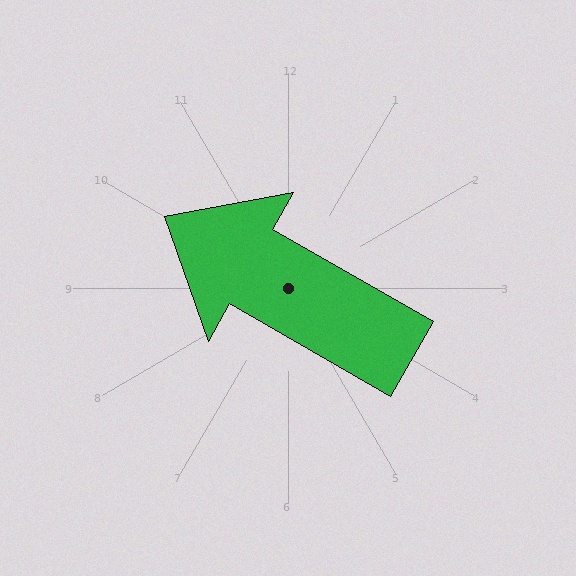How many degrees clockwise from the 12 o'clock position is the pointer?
Approximately 300 degrees.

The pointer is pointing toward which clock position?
Roughly 10 o'clock.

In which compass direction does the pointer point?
Northwest.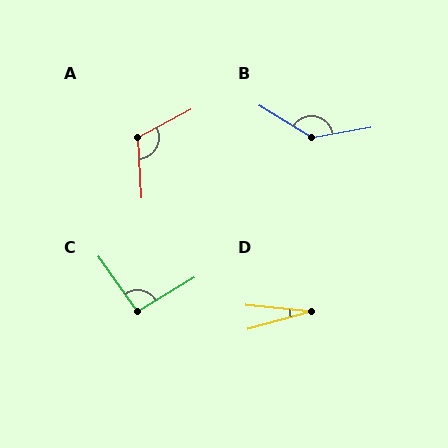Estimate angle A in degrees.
Approximately 115 degrees.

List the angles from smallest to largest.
D (20°), C (94°), A (115°), B (139°).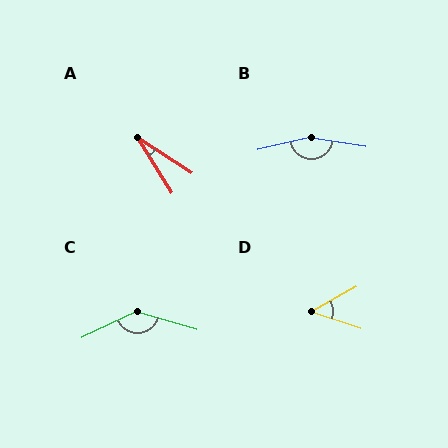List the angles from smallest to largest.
A (25°), D (48°), C (138°), B (159°).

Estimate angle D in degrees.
Approximately 48 degrees.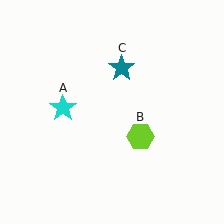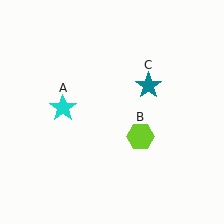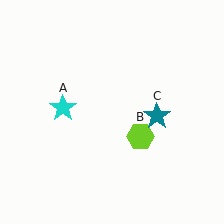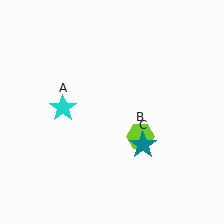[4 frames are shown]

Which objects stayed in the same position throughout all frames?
Cyan star (object A) and lime hexagon (object B) remained stationary.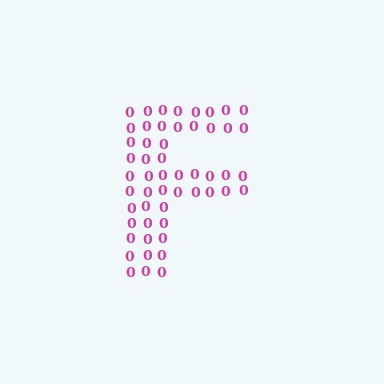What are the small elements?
The small elements are digit 0's.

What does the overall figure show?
The overall figure shows the letter F.